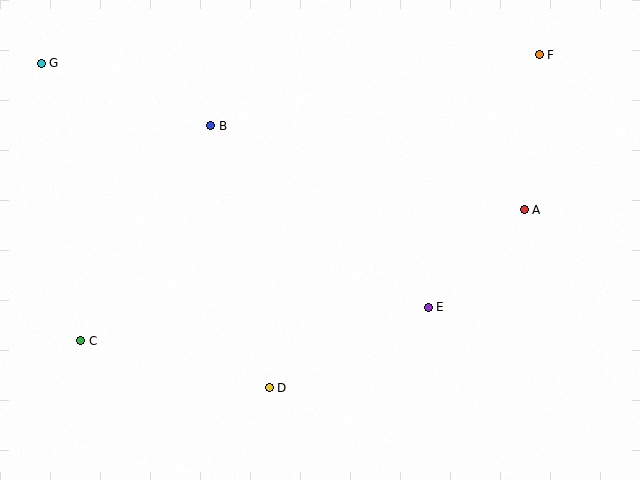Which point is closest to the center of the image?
Point E at (428, 307) is closest to the center.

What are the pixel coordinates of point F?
Point F is at (539, 55).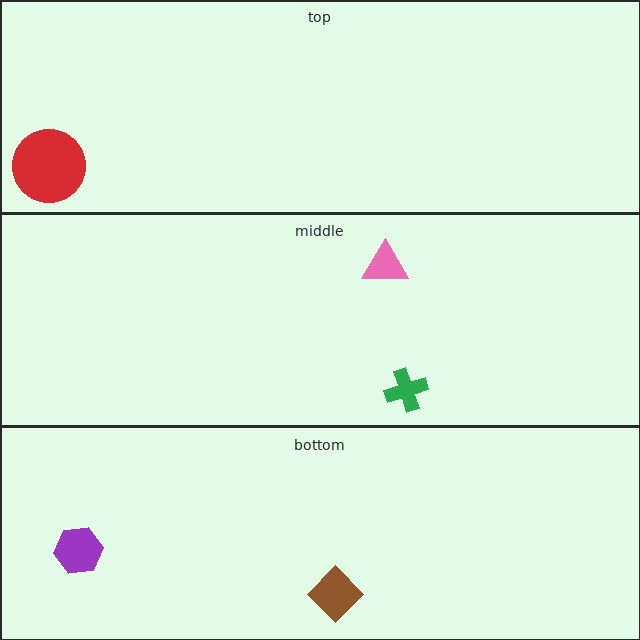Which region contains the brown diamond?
The bottom region.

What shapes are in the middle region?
The pink triangle, the green cross.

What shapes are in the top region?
The red circle.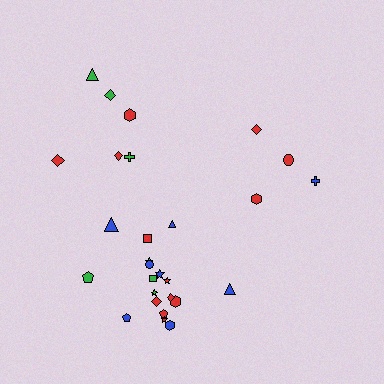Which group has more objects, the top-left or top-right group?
The top-left group.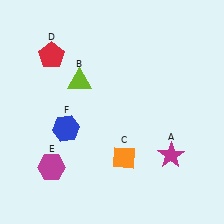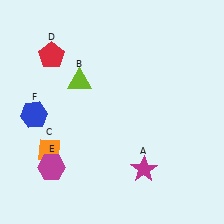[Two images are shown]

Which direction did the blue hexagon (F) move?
The blue hexagon (F) moved left.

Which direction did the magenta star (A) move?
The magenta star (A) moved left.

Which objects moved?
The objects that moved are: the magenta star (A), the orange diamond (C), the blue hexagon (F).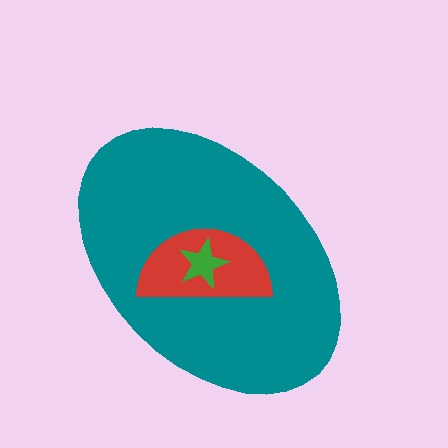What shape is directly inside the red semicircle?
The green star.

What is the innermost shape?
The green star.